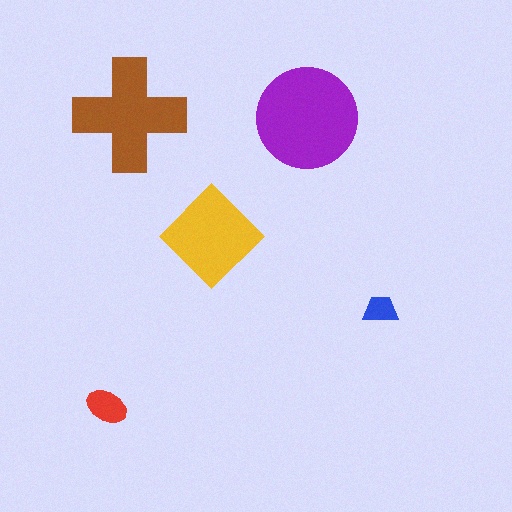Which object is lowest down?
The red ellipse is bottommost.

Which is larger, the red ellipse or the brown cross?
The brown cross.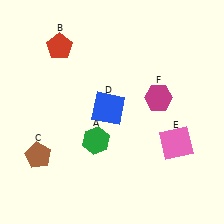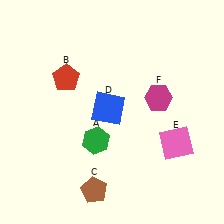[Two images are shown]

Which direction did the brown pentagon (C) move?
The brown pentagon (C) moved right.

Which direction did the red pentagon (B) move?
The red pentagon (B) moved down.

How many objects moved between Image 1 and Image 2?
2 objects moved between the two images.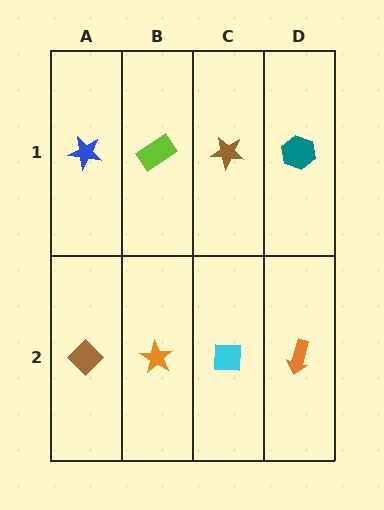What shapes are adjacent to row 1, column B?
An orange star (row 2, column B), a blue star (row 1, column A), a brown star (row 1, column C).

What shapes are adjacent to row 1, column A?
A brown diamond (row 2, column A), a lime rectangle (row 1, column B).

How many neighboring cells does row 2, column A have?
2.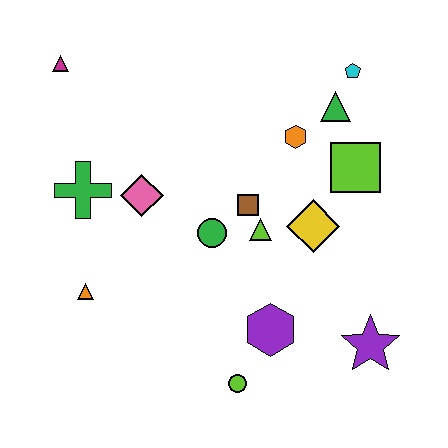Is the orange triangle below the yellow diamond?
Yes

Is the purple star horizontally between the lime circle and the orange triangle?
No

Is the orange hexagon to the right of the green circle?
Yes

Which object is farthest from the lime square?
The magenta triangle is farthest from the lime square.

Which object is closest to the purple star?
The purple hexagon is closest to the purple star.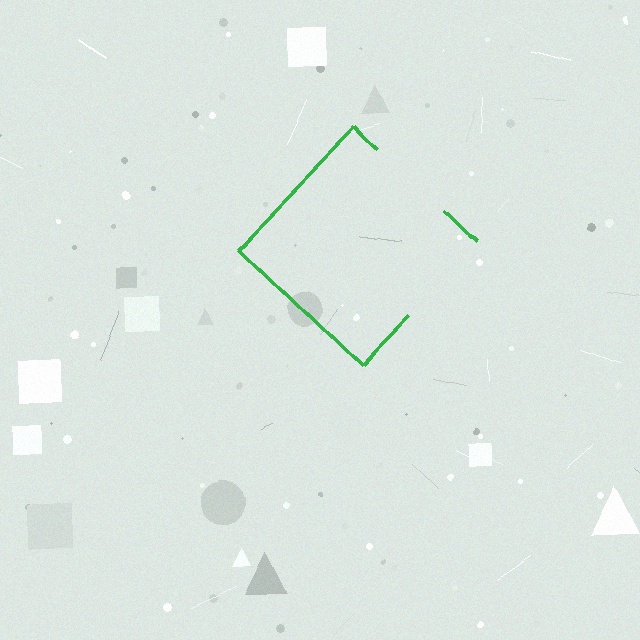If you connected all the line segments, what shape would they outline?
They would outline a diamond.